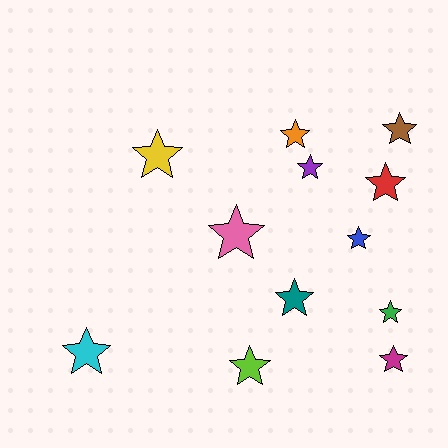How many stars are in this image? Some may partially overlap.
There are 12 stars.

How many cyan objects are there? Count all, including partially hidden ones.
There is 1 cyan object.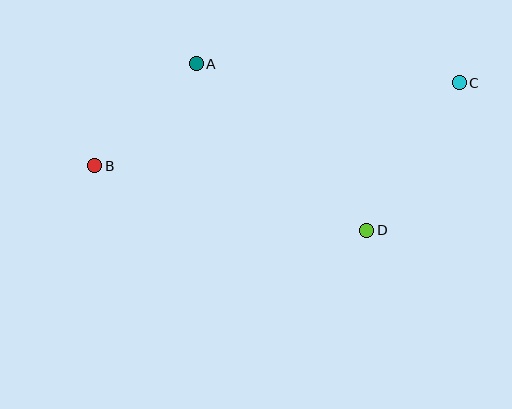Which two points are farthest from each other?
Points B and C are farthest from each other.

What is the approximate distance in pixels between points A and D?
The distance between A and D is approximately 238 pixels.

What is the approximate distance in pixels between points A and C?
The distance between A and C is approximately 264 pixels.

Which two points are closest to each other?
Points A and B are closest to each other.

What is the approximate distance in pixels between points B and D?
The distance between B and D is approximately 280 pixels.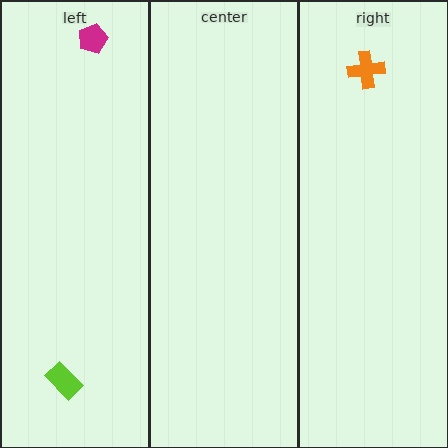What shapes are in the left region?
The magenta pentagon, the lime rectangle.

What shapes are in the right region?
The orange cross.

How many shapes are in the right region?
1.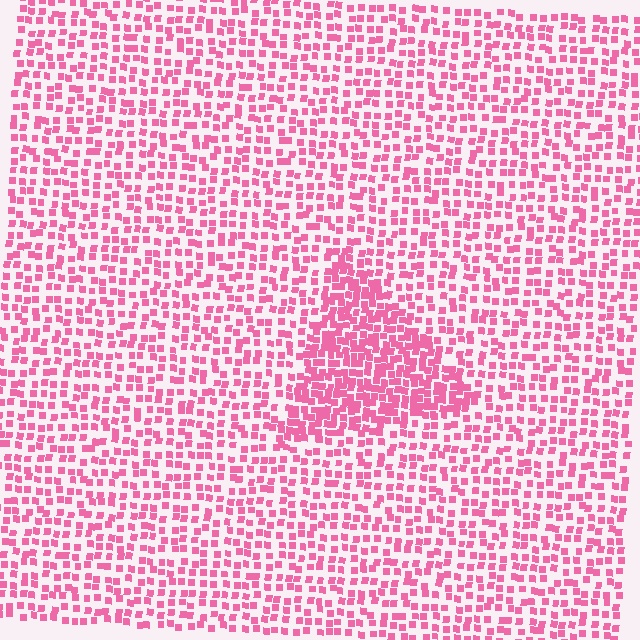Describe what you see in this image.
The image contains small pink elements arranged at two different densities. A triangle-shaped region is visible where the elements are more densely packed than the surrounding area.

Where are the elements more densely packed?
The elements are more densely packed inside the triangle boundary.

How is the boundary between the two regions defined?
The boundary is defined by a change in element density (approximately 1.9x ratio). All elements are the same color, size, and shape.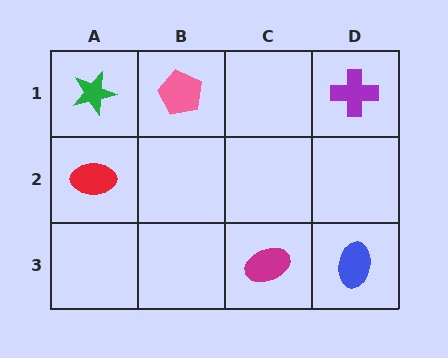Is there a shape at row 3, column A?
No, that cell is empty.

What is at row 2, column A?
A red ellipse.